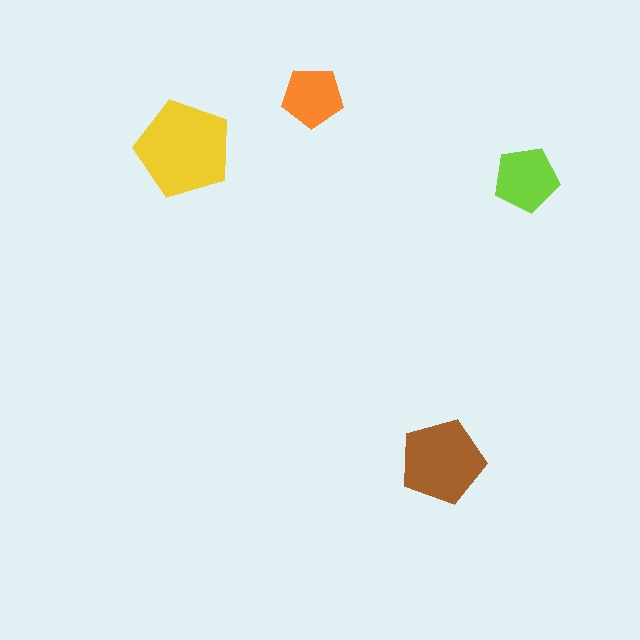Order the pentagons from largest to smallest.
the yellow one, the brown one, the lime one, the orange one.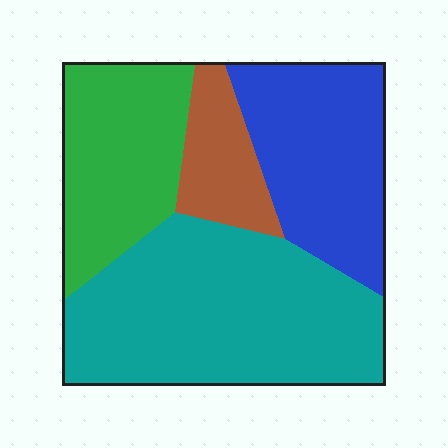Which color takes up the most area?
Teal, at roughly 40%.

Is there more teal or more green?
Teal.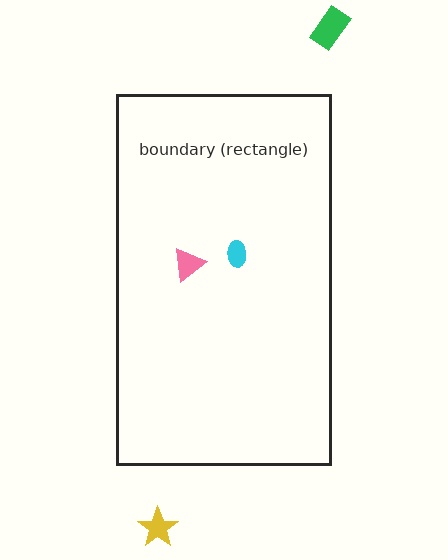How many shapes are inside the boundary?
2 inside, 2 outside.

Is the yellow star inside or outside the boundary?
Outside.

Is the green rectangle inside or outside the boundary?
Outside.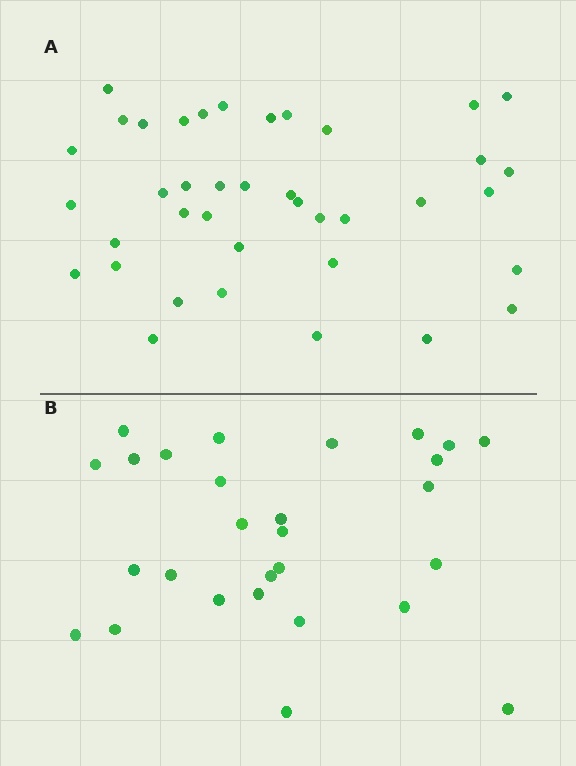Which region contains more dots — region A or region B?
Region A (the top region) has more dots.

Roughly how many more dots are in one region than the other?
Region A has roughly 12 or so more dots than region B.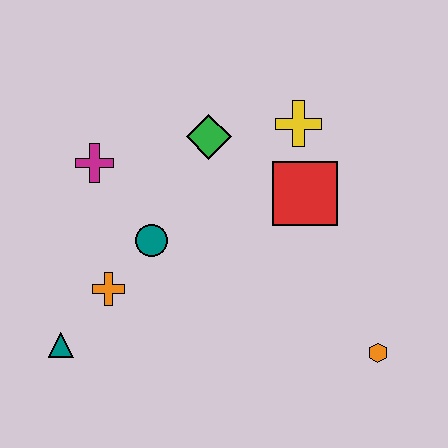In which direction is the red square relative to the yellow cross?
The red square is below the yellow cross.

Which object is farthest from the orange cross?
The orange hexagon is farthest from the orange cross.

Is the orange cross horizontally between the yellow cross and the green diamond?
No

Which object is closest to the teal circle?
The orange cross is closest to the teal circle.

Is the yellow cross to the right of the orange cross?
Yes